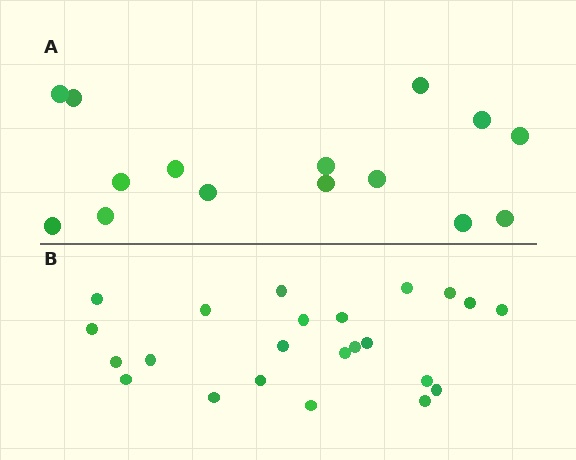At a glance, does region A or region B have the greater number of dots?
Region B (the bottom region) has more dots.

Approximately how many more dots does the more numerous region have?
Region B has roughly 8 or so more dots than region A.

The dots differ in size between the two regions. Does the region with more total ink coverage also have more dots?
No. Region A has more total ink coverage because its dots are larger, but region B actually contains more individual dots. Total area can be misleading — the number of items is what matters here.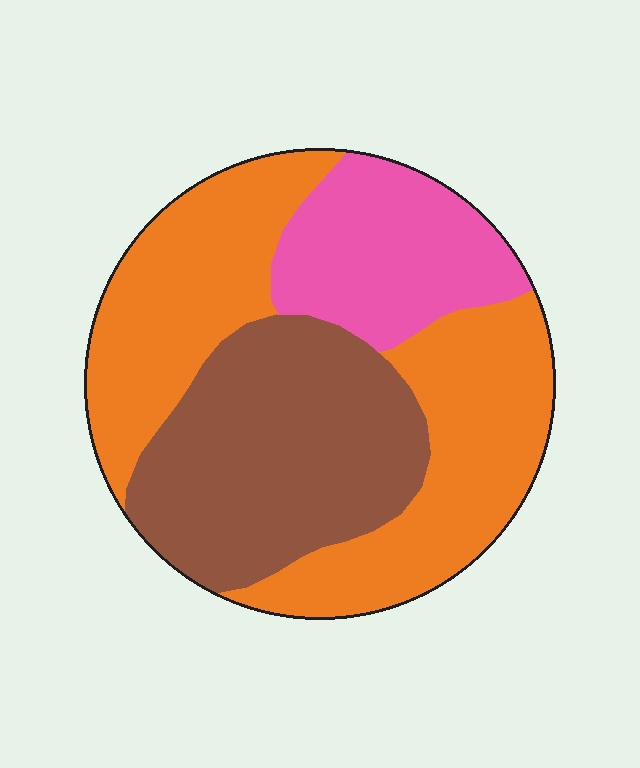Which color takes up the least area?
Pink, at roughly 20%.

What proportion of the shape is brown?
Brown takes up about one third (1/3) of the shape.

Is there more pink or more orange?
Orange.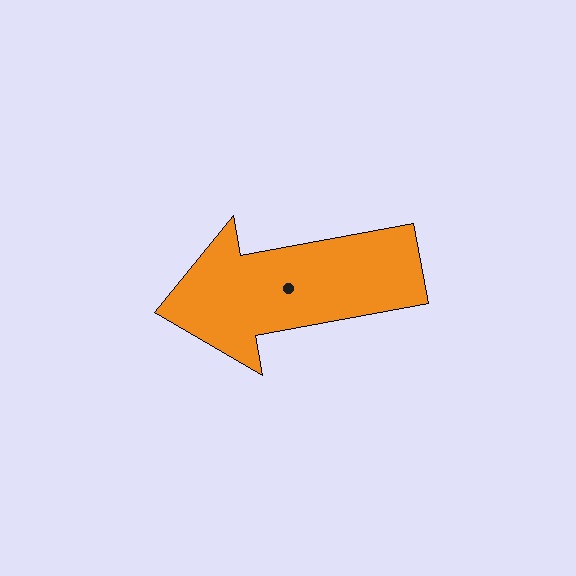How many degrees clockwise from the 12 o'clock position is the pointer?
Approximately 260 degrees.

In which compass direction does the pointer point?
West.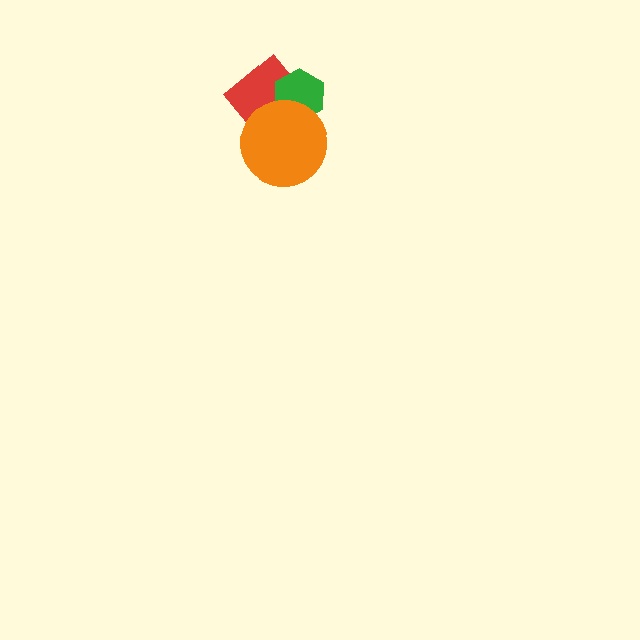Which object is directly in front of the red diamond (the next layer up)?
The green hexagon is directly in front of the red diamond.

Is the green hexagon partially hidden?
Yes, it is partially covered by another shape.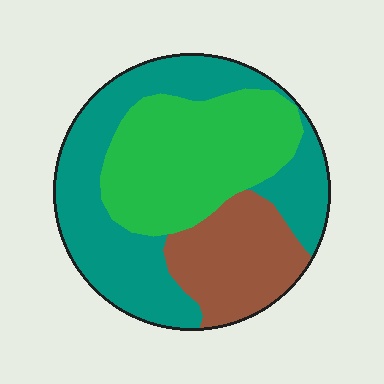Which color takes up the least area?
Brown, at roughly 20%.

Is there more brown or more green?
Green.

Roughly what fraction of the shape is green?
Green covers around 35% of the shape.